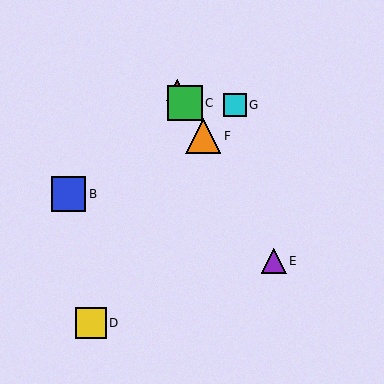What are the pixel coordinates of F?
Object F is at (203, 136).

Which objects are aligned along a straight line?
Objects A, C, E, F are aligned along a straight line.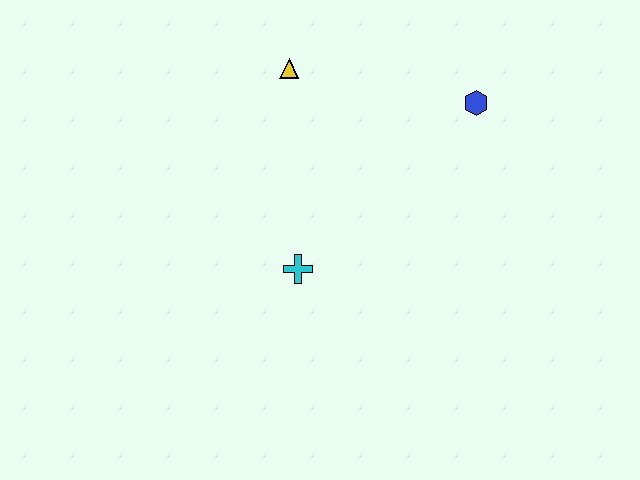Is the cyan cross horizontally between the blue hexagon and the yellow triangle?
Yes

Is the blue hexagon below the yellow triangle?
Yes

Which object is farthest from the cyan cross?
The blue hexagon is farthest from the cyan cross.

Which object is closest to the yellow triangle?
The blue hexagon is closest to the yellow triangle.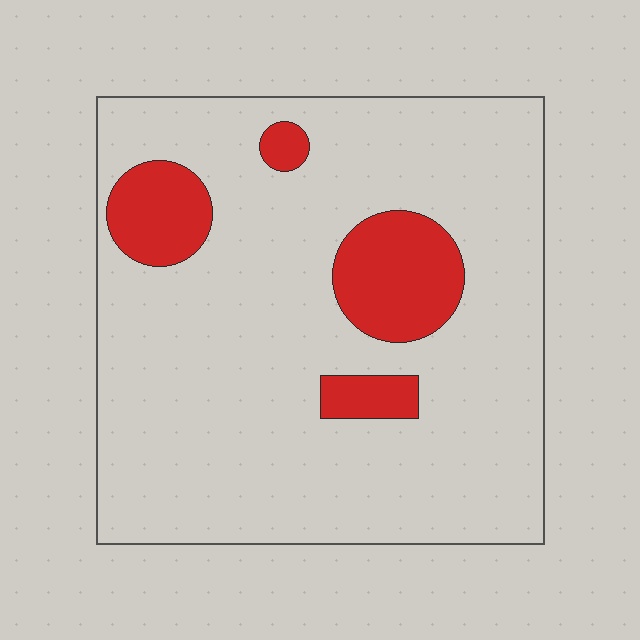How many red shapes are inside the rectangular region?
4.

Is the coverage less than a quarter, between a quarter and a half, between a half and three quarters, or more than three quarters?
Less than a quarter.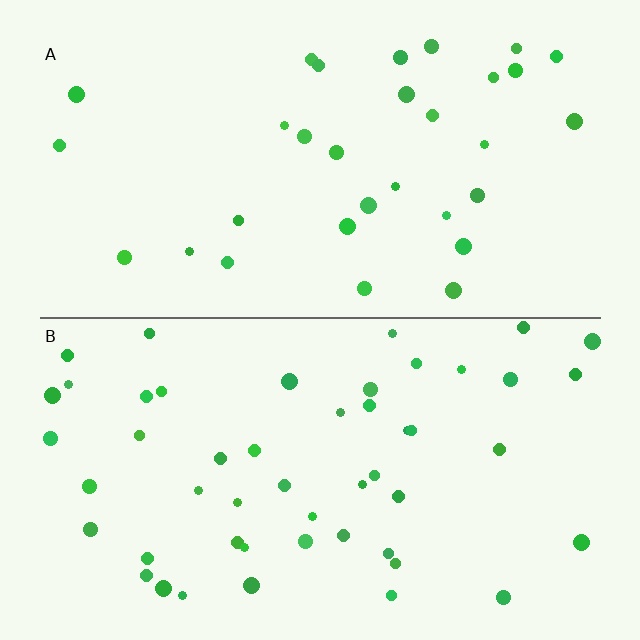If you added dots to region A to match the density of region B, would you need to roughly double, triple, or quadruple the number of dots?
Approximately double.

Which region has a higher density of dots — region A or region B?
B (the bottom).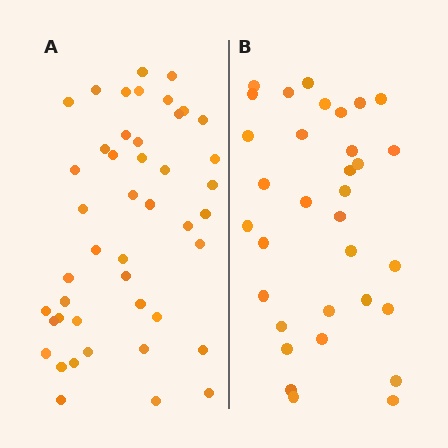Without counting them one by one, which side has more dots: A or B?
Region A (the left region) has more dots.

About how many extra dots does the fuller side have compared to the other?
Region A has roughly 12 or so more dots than region B.